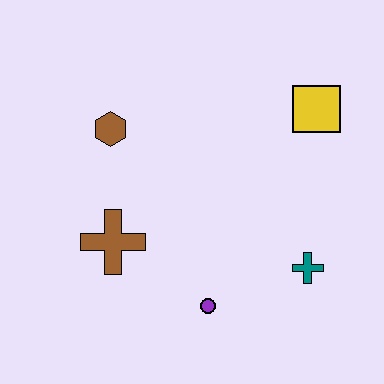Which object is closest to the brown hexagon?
The brown cross is closest to the brown hexagon.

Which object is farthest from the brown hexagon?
The teal cross is farthest from the brown hexagon.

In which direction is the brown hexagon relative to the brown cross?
The brown hexagon is above the brown cross.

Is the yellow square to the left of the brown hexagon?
No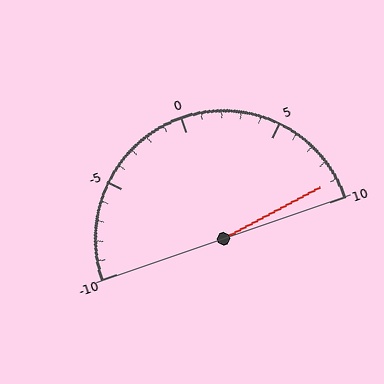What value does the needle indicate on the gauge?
The needle indicates approximately 9.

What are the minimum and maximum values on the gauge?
The gauge ranges from -10 to 10.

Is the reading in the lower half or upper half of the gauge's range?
The reading is in the upper half of the range (-10 to 10).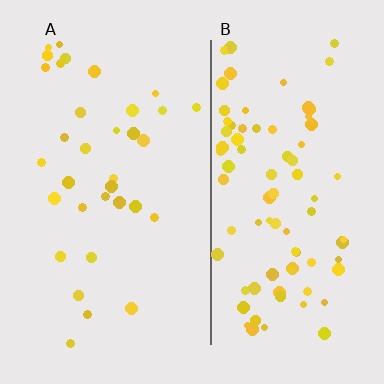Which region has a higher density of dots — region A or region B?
B (the right).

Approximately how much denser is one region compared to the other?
Approximately 2.5× — region B over region A.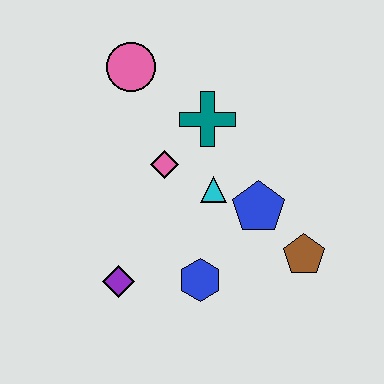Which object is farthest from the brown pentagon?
The pink circle is farthest from the brown pentagon.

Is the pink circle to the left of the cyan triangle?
Yes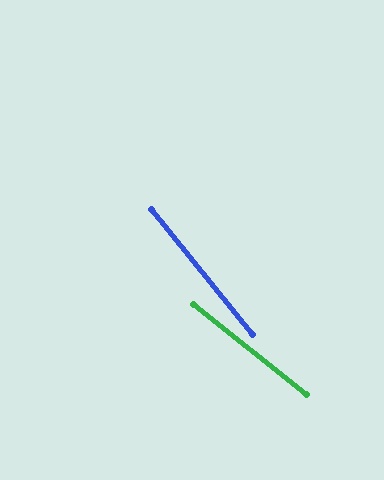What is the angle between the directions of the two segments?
Approximately 13 degrees.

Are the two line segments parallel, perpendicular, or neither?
Neither parallel nor perpendicular — they differ by about 13°.